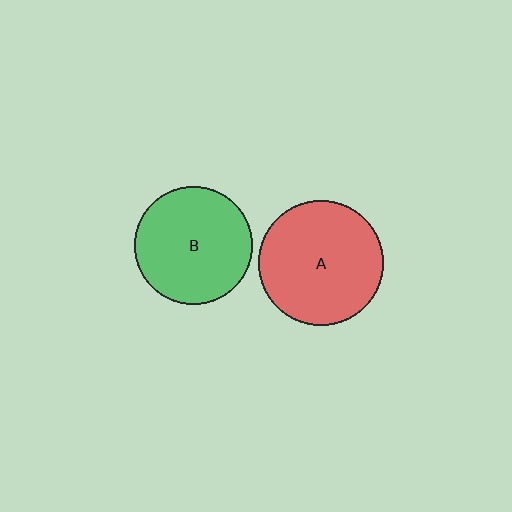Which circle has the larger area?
Circle A (red).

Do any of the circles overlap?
No, none of the circles overlap.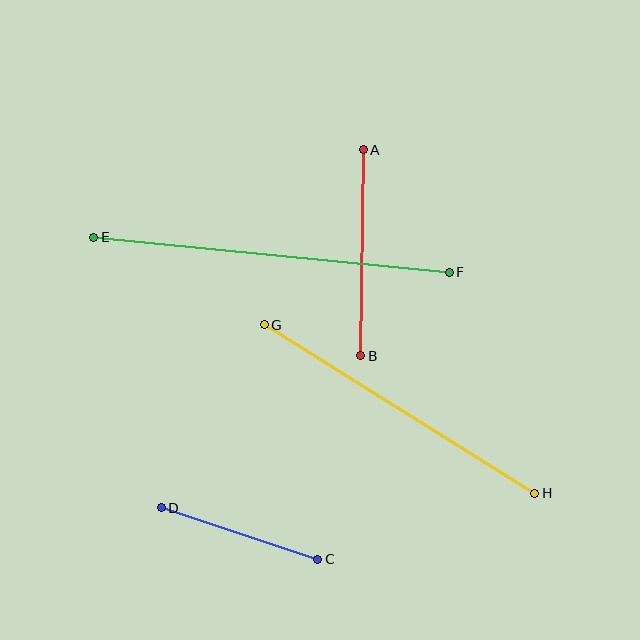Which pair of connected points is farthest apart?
Points E and F are farthest apart.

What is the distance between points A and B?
The distance is approximately 206 pixels.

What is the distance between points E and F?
The distance is approximately 357 pixels.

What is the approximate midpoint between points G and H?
The midpoint is at approximately (399, 409) pixels.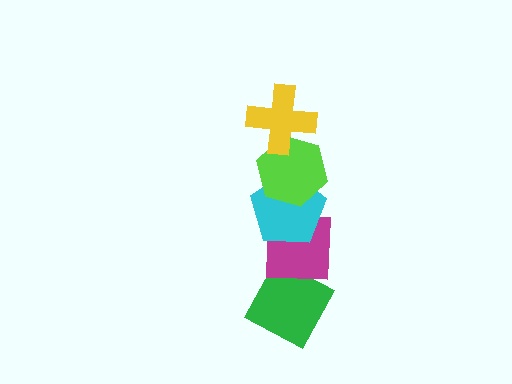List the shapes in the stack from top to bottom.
From top to bottom: the yellow cross, the lime hexagon, the cyan pentagon, the magenta square, the green diamond.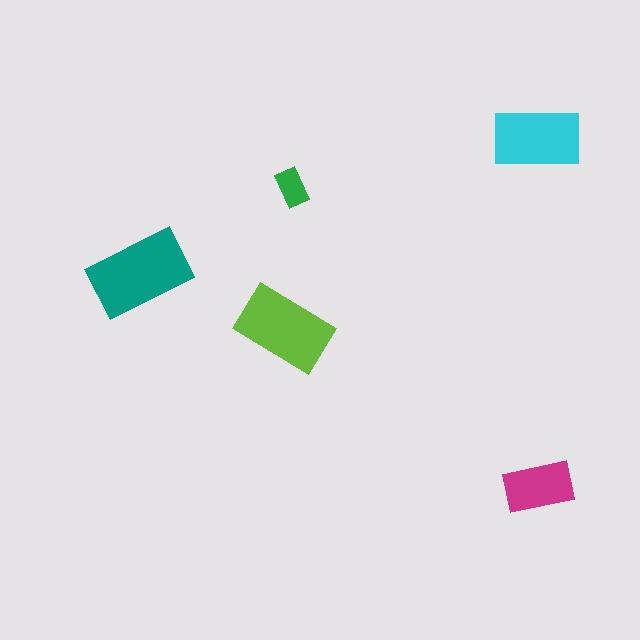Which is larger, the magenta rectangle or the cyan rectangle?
The cyan one.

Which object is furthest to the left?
The teal rectangle is leftmost.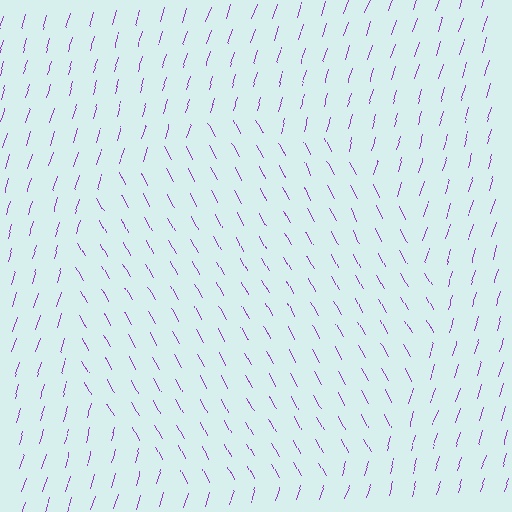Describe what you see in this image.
The image is filled with small purple line segments. A circle region in the image has lines oriented differently from the surrounding lines, creating a visible texture boundary.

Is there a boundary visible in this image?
Yes, there is a texture boundary formed by a change in line orientation.